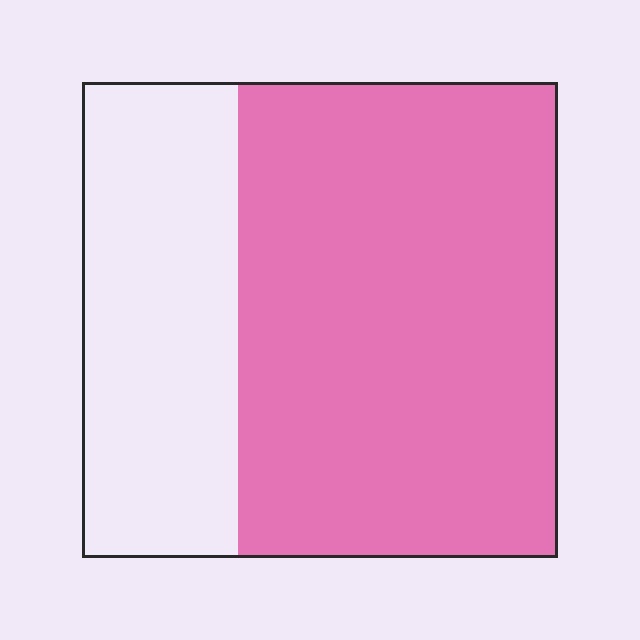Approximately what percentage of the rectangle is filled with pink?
Approximately 65%.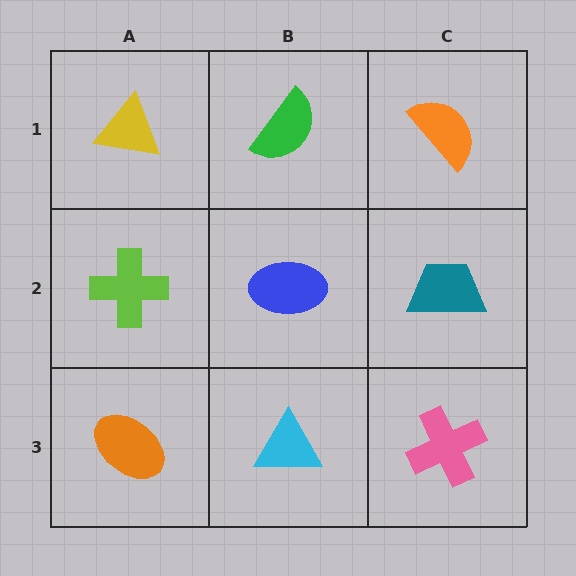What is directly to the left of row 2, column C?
A blue ellipse.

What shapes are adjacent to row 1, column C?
A teal trapezoid (row 2, column C), a green semicircle (row 1, column B).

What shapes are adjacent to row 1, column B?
A blue ellipse (row 2, column B), a yellow triangle (row 1, column A), an orange semicircle (row 1, column C).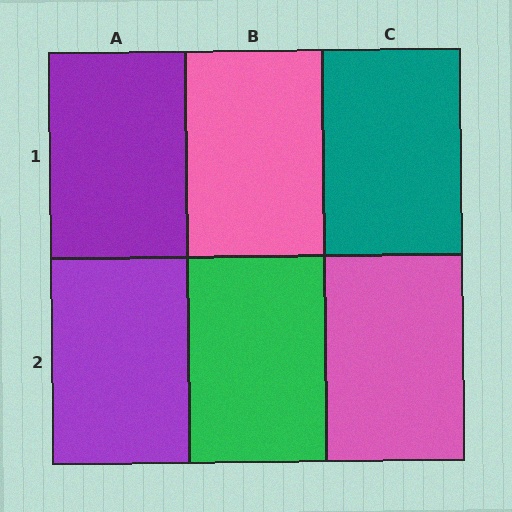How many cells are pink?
2 cells are pink.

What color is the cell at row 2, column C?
Pink.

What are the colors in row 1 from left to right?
Purple, pink, teal.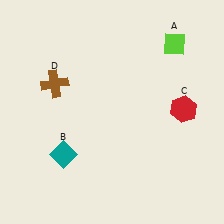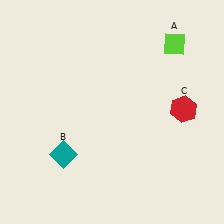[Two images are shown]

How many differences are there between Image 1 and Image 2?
There is 1 difference between the two images.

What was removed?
The brown cross (D) was removed in Image 2.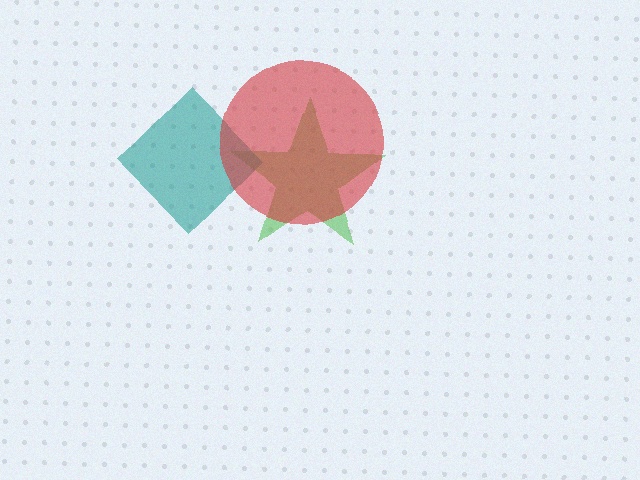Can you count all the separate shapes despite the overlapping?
Yes, there are 3 separate shapes.